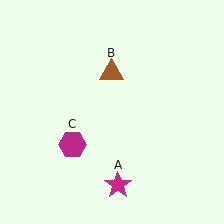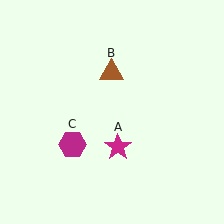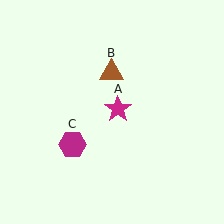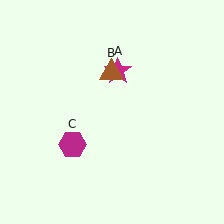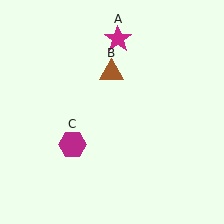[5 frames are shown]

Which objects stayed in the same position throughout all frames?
Brown triangle (object B) and magenta hexagon (object C) remained stationary.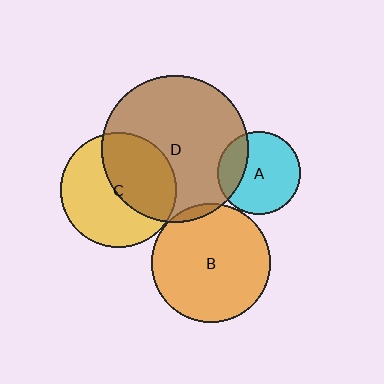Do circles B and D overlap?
Yes.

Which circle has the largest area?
Circle D (brown).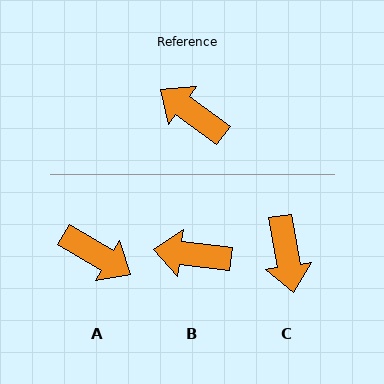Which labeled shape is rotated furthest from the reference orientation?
A, about 175 degrees away.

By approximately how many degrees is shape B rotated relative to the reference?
Approximately 30 degrees counter-clockwise.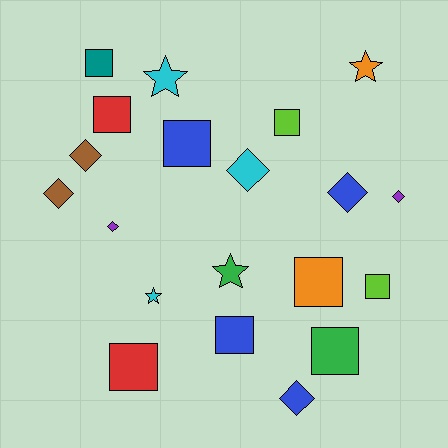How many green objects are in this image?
There are 2 green objects.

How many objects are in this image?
There are 20 objects.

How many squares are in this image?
There are 9 squares.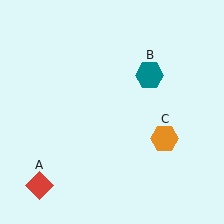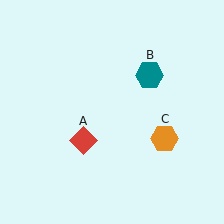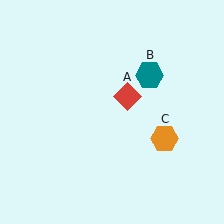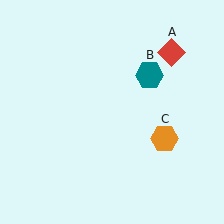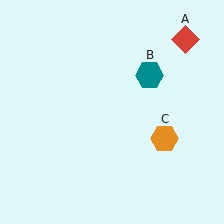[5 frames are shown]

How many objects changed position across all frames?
1 object changed position: red diamond (object A).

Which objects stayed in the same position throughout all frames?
Teal hexagon (object B) and orange hexagon (object C) remained stationary.